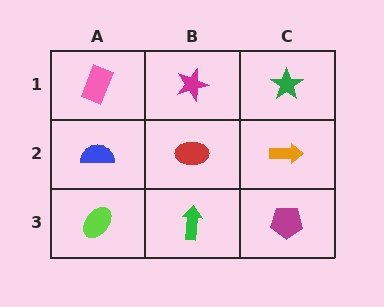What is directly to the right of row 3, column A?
A green arrow.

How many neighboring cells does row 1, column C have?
2.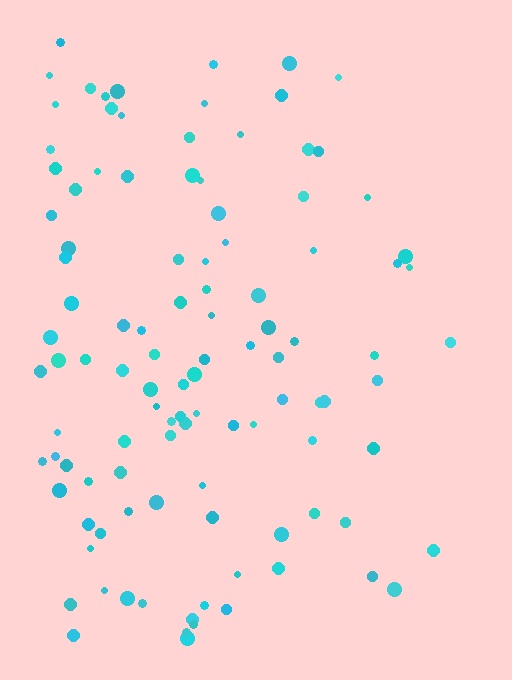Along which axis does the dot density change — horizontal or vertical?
Horizontal.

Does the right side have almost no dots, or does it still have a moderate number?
Still a moderate number, just noticeably fewer than the left.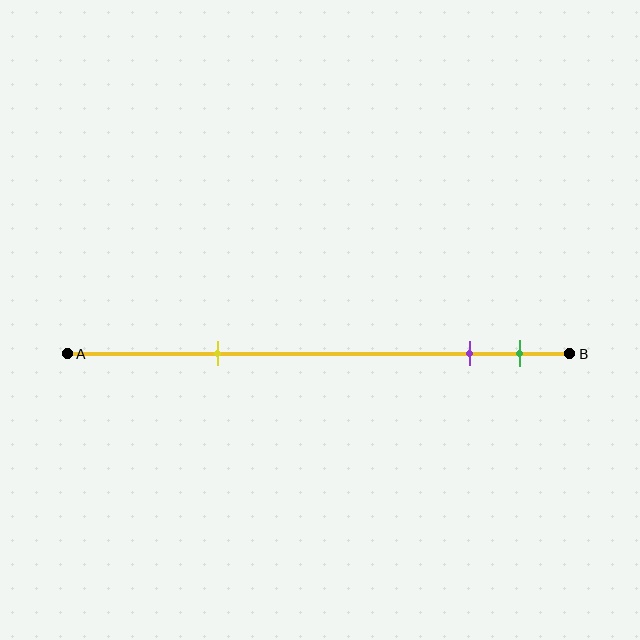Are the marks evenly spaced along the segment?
No, the marks are not evenly spaced.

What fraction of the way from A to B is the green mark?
The green mark is approximately 90% (0.9) of the way from A to B.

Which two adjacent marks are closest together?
The purple and green marks are the closest adjacent pair.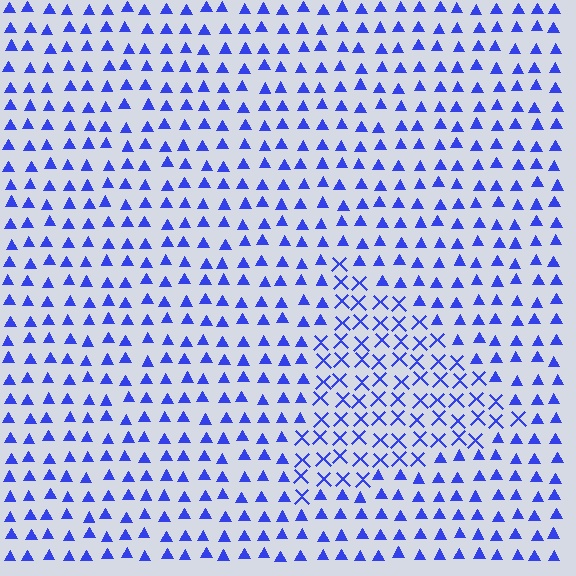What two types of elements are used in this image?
The image uses X marks inside the triangle region and triangles outside it.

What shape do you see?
I see a triangle.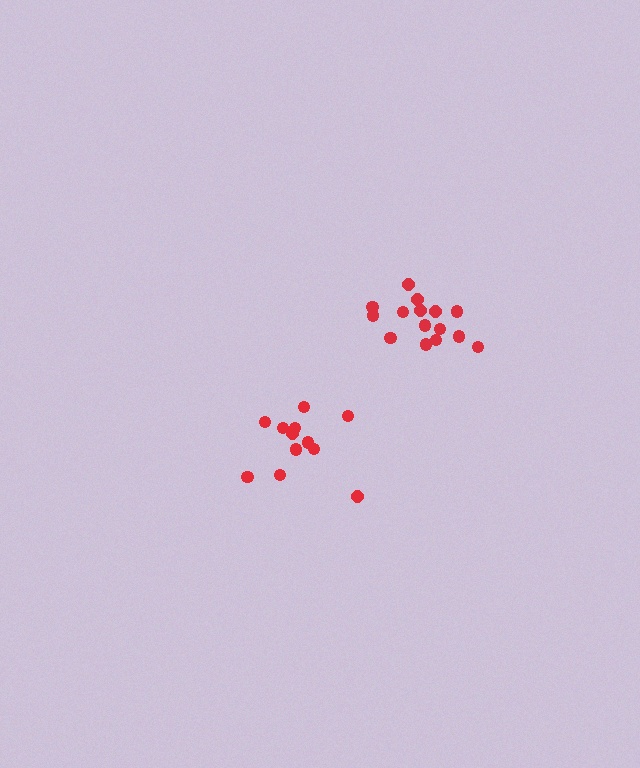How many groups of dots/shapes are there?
There are 2 groups.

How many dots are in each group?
Group 1: 12 dots, Group 2: 15 dots (27 total).